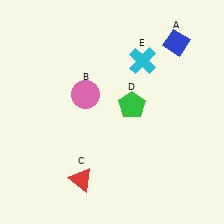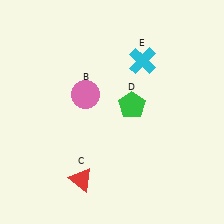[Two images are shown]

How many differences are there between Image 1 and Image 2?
There is 1 difference between the two images.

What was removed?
The blue diamond (A) was removed in Image 2.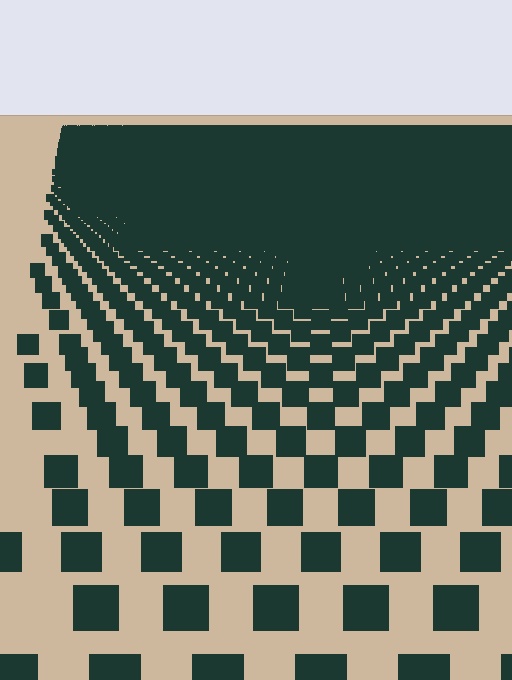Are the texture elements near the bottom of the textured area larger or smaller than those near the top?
Larger. Near the bottom, elements are closer to the viewer and appear at a bigger on-screen size.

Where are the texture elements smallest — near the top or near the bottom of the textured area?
Near the top.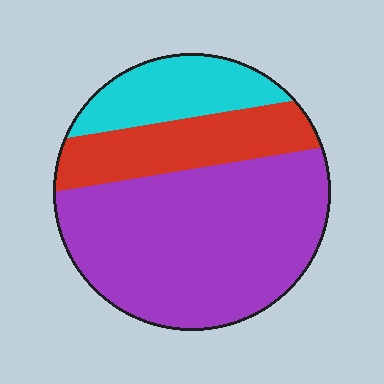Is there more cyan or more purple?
Purple.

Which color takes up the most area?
Purple, at roughly 60%.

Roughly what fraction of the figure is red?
Red covers roughly 20% of the figure.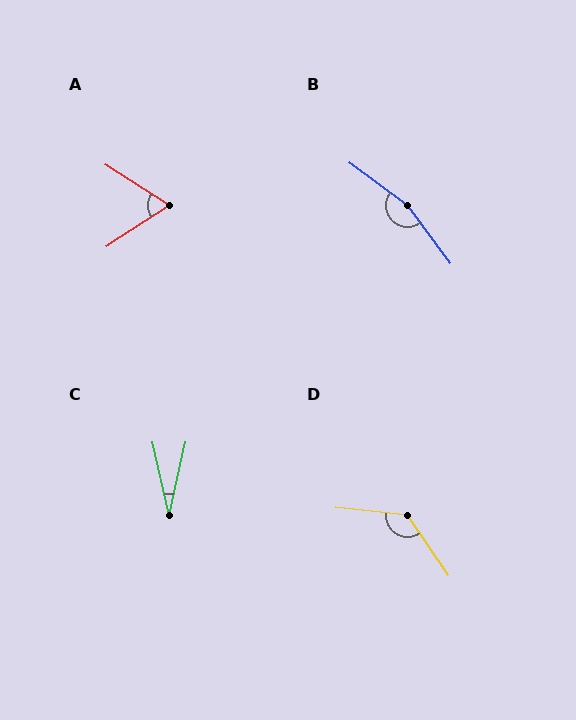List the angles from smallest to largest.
C (26°), A (66°), D (130°), B (162°).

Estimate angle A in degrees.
Approximately 66 degrees.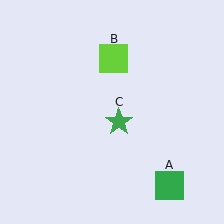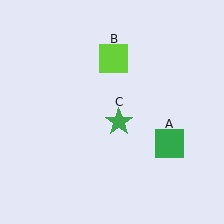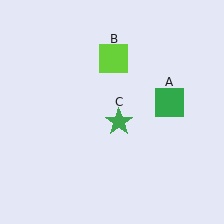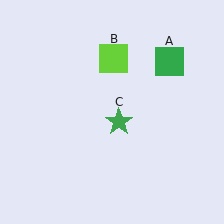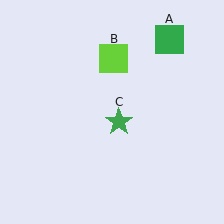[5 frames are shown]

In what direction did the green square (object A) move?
The green square (object A) moved up.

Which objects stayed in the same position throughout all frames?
Lime square (object B) and green star (object C) remained stationary.